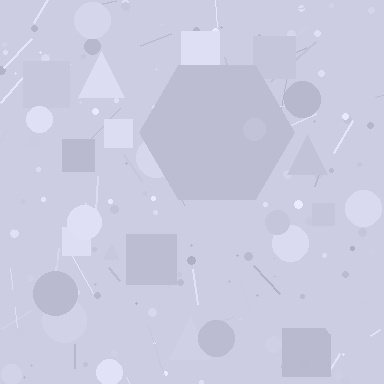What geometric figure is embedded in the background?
A hexagon is embedded in the background.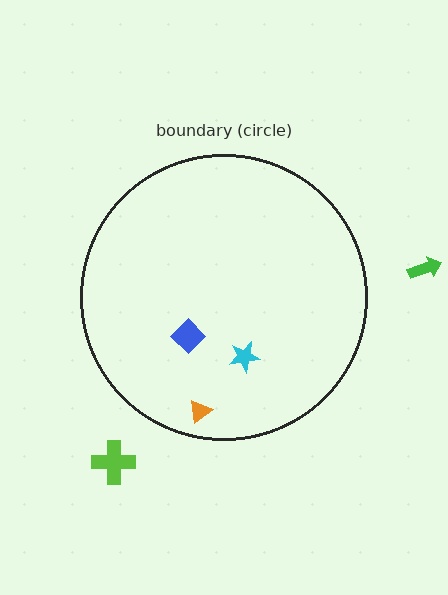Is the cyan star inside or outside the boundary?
Inside.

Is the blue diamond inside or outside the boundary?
Inside.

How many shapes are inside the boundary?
3 inside, 2 outside.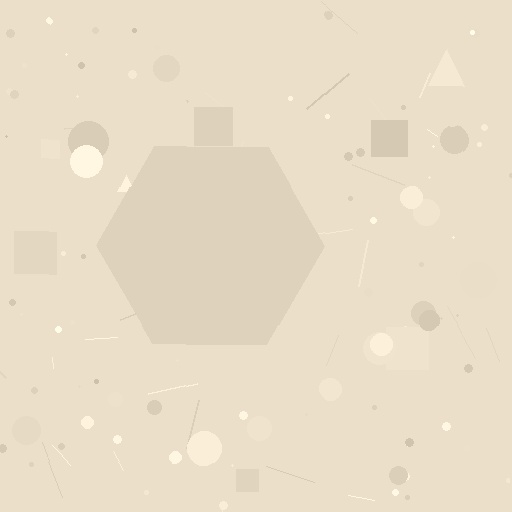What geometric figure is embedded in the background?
A hexagon is embedded in the background.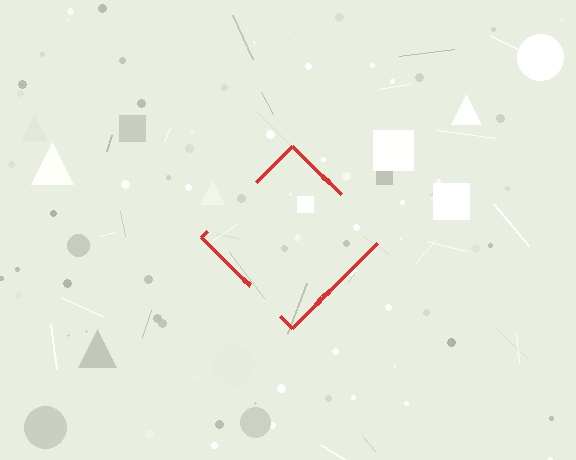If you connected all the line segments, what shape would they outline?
They would outline a diamond.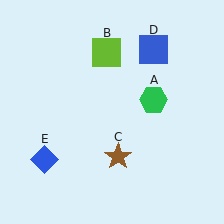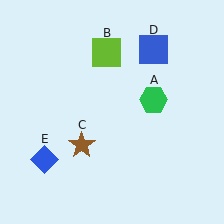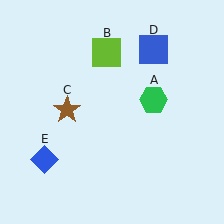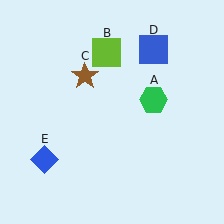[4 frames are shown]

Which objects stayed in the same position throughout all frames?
Green hexagon (object A) and lime square (object B) and blue square (object D) and blue diamond (object E) remained stationary.